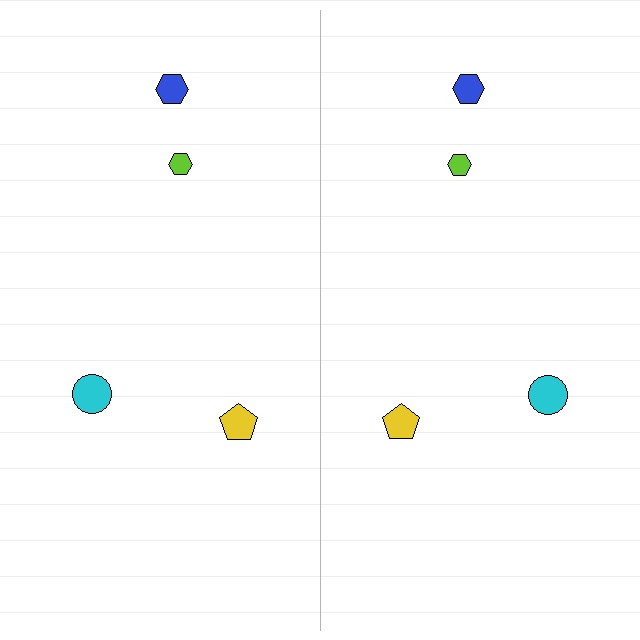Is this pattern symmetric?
Yes, this pattern has bilateral (reflection) symmetry.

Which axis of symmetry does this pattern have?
The pattern has a vertical axis of symmetry running through the center of the image.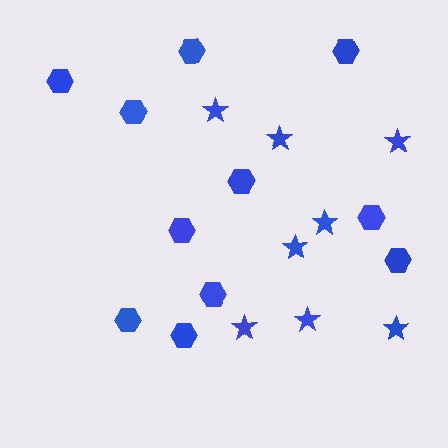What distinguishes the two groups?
There are 2 groups: one group of stars (8) and one group of hexagons (11).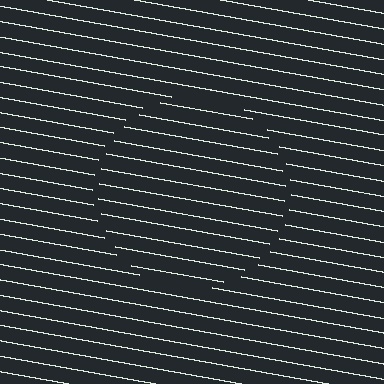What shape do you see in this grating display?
An illusory circle. The interior of the shape contains the same grating, shifted by half a period — the contour is defined by the phase discontinuity where line-ends from the inner and outer gratings abut.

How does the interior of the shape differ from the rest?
The interior of the shape contains the same grating, shifted by half a period — the contour is defined by the phase discontinuity where line-ends from the inner and outer gratings abut.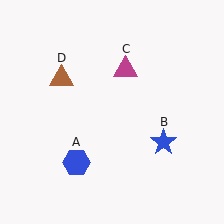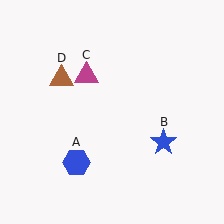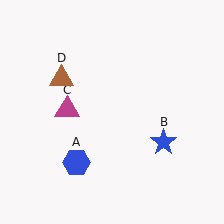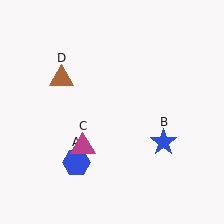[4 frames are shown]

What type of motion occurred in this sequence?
The magenta triangle (object C) rotated counterclockwise around the center of the scene.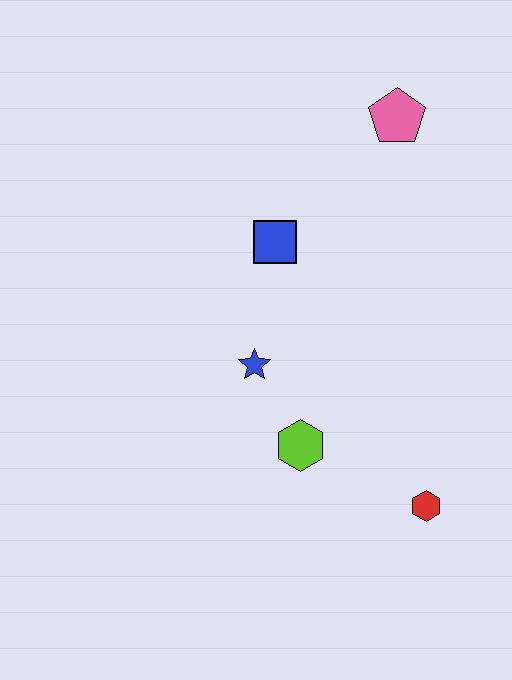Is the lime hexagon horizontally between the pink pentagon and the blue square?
Yes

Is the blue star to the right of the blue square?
No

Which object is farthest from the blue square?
The red hexagon is farthest from the blue square.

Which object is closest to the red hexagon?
The lime hexagon is closest to the red hexagon.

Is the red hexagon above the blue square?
No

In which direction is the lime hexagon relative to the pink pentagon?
The lime hexagon is below the pink pentagon.